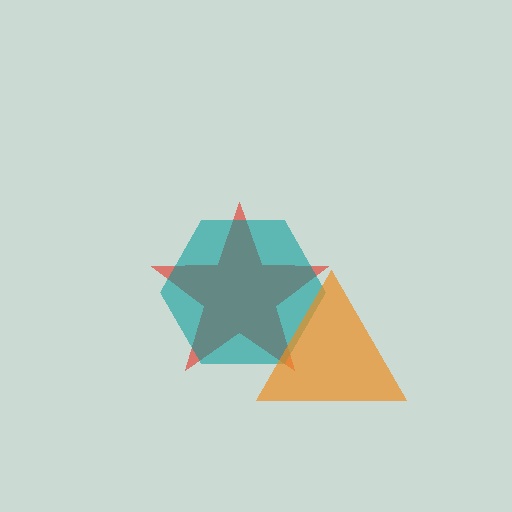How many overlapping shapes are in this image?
There are 3 overlapping shapes in the image.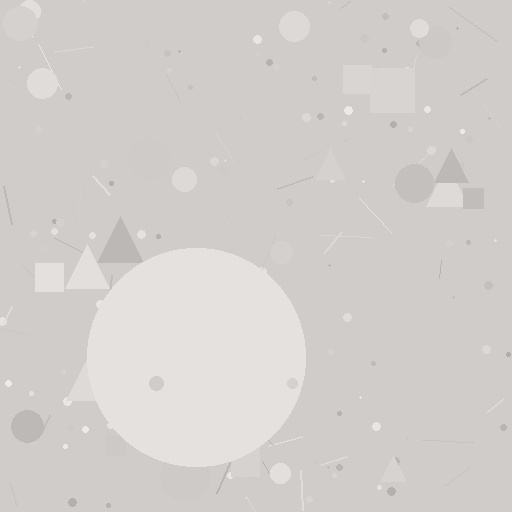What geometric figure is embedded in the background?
A circle is embedded in the background.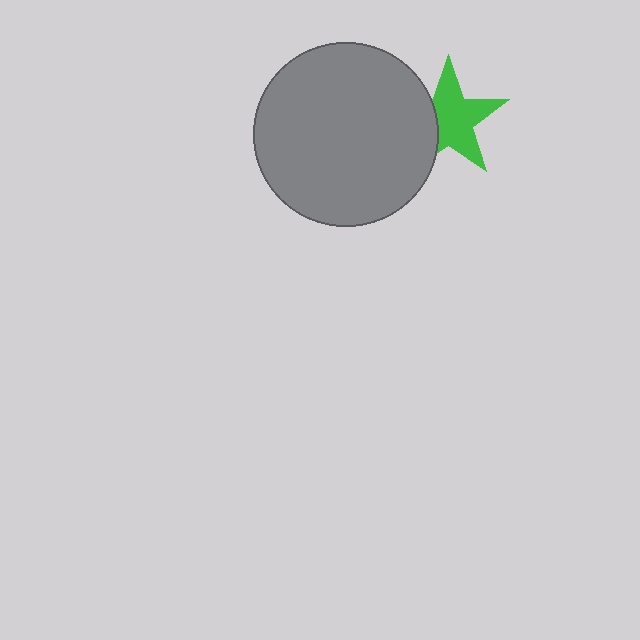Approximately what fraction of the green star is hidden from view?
Roughly 32% of the green star is hidden behind the gray circle.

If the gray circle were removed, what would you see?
You would see the complete green star.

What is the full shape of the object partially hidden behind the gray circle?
The partially hidden object is a green star.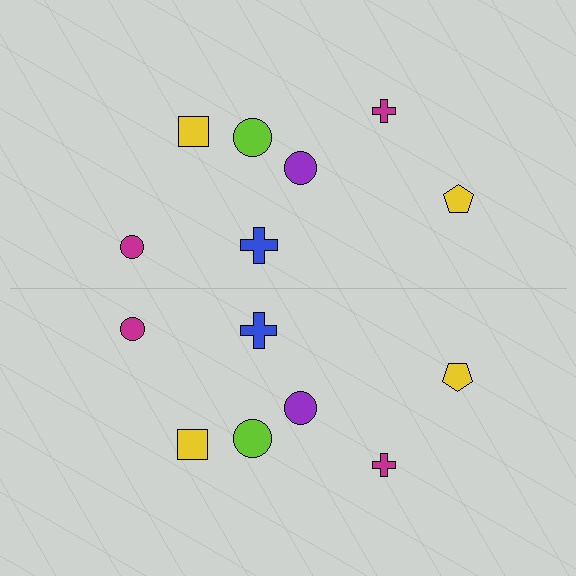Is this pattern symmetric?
Yes, this pattern has bilateral (reflection) symmetry.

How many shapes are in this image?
There are 14 shapes in this image.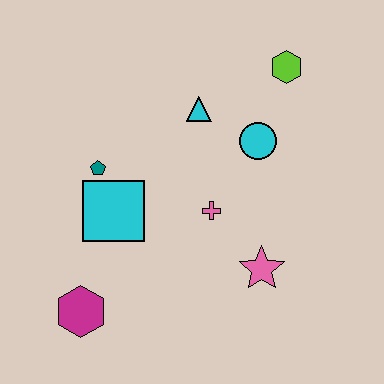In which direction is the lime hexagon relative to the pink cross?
The lime hexagon is above the pink cross.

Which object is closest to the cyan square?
The teal pentagon is closest to the cyan square.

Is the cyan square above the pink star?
Yes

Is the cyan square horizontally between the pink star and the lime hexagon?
No